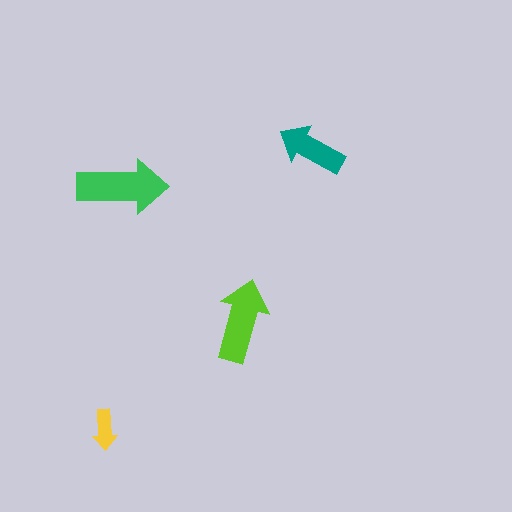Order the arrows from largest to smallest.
the green one, the lime one, the teal one, the yellow one.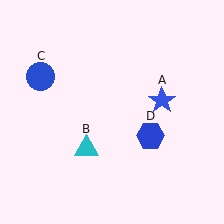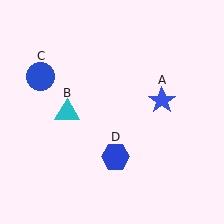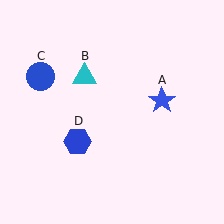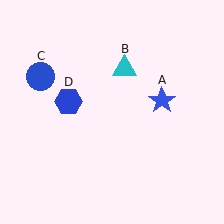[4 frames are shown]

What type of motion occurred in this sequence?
The cyan triangle (object B), blue hexagon (object D) rotated clockwise around the center of the scene.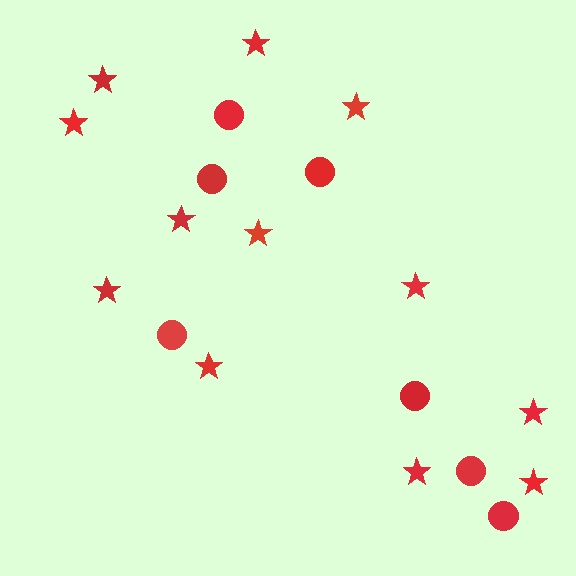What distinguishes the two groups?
There are 2 groups: one group of stars (12) and one group of circles (7).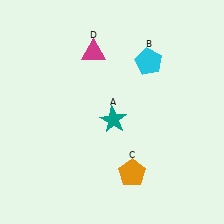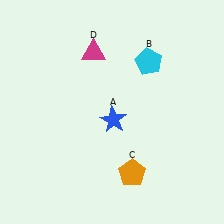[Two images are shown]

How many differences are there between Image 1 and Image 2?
There is 1 difference between the two images.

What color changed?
The star (A) changed from teal in Image 1 to blue in Image 2.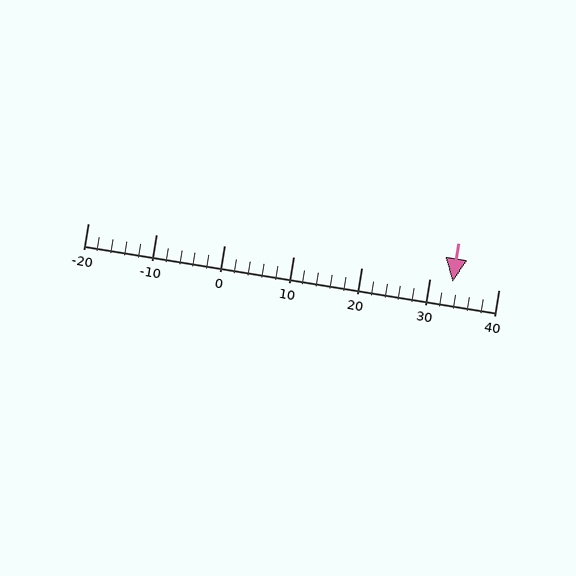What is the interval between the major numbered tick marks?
The major tick marks are spaced 10 units apart.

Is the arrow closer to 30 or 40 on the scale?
The arrow is closer to 30.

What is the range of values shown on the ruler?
The ruler shows values from -20 to 40.